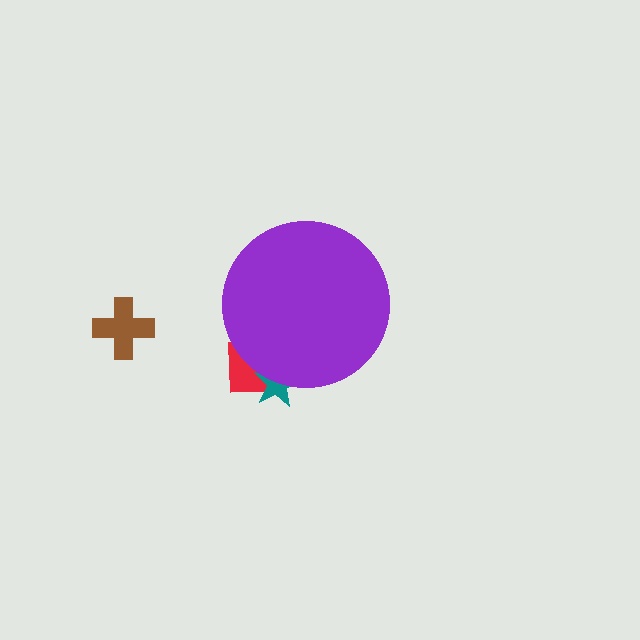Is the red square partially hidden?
Yes, the red square is partially hidden behind the purple circle.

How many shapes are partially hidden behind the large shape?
2 shapes are partially hidden.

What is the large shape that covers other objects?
A purple circle.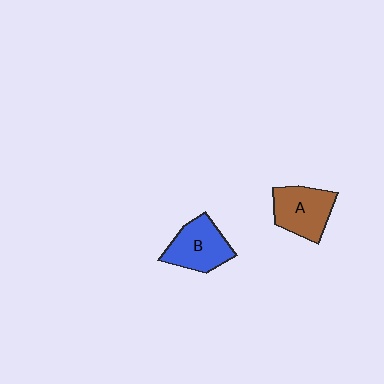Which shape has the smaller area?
Shape A (brown).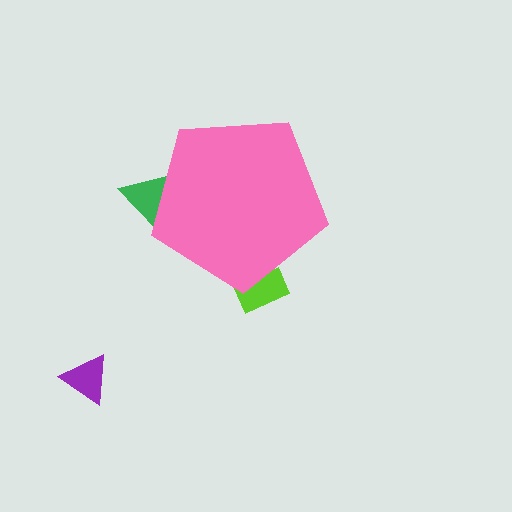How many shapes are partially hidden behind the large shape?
2 shapes are partially hidden.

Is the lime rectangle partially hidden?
Yes, the lime rectangle is partially hidden behind the pink pentagon.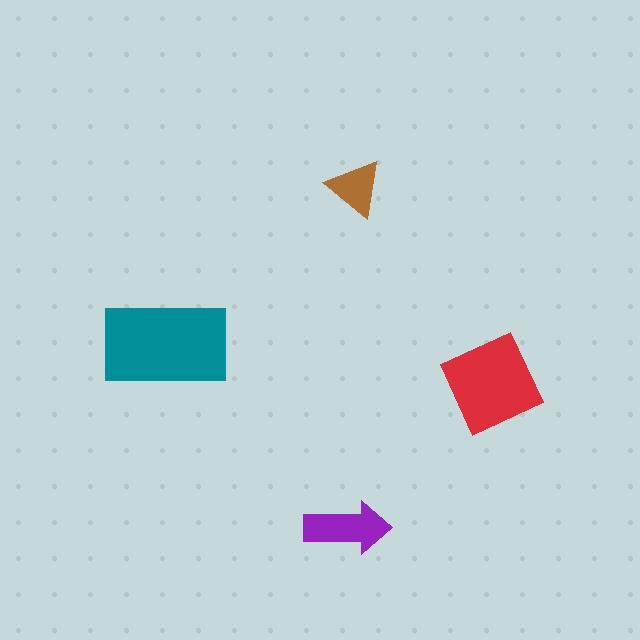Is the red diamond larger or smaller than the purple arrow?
Larger.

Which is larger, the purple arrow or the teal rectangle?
The teal rectangle.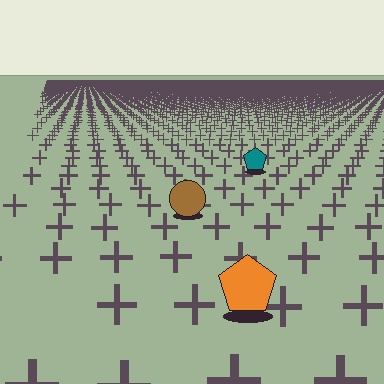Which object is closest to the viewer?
The orange pentagon is closest. The texture marks near it are larger and more spread out.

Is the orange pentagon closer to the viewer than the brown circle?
Yes. The orange pentagon is closer — you can tell from the texture gradient: the ground texture is coarser near it.